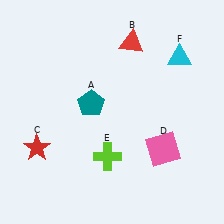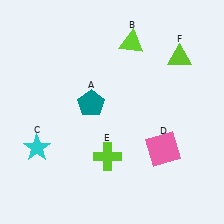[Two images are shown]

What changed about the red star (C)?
In Image 1, C is red. In Image 2, it changed to cyan.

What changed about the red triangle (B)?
In Image 1, B is red. In Image 2, it changed to lime.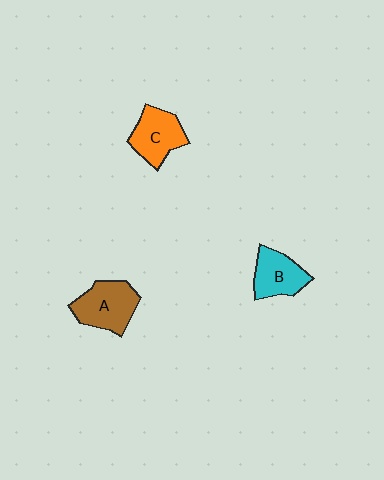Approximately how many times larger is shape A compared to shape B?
Approximately 1.2 times.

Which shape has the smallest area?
Shape B (cyan).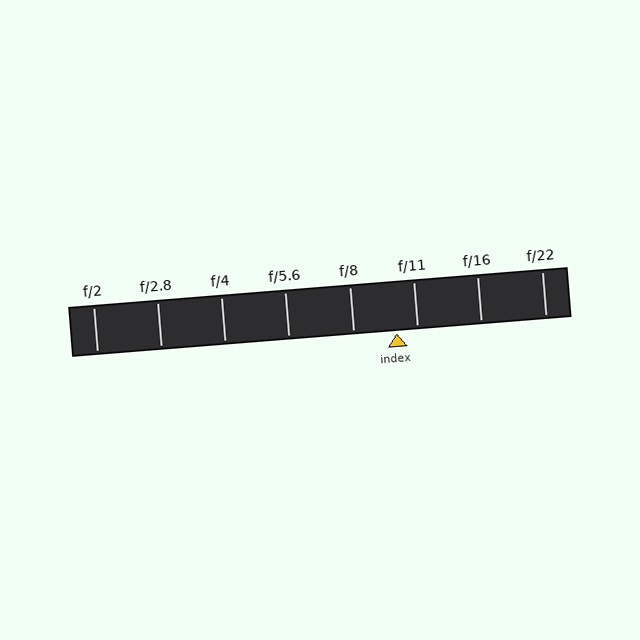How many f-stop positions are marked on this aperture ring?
There are 8 f-stop positions marked.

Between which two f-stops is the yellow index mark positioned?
The index mark is between f/8 and f/11.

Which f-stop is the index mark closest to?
The index mark is closest to f/11.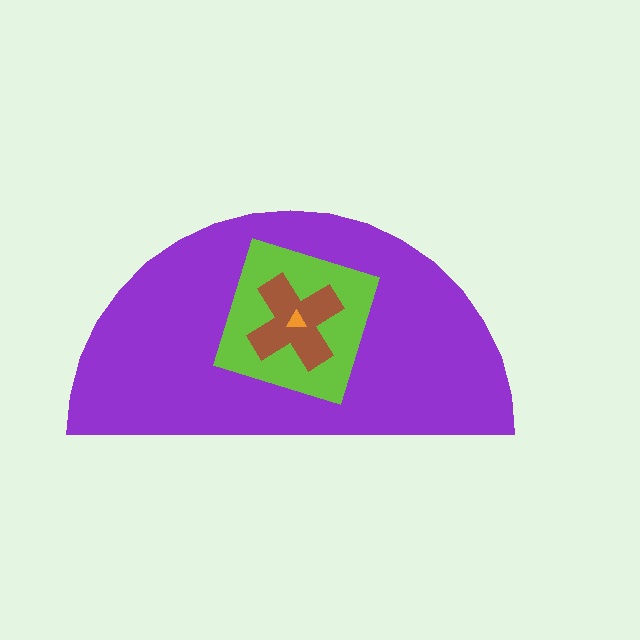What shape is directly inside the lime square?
The brown cross.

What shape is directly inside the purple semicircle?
The lime square.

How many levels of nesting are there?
4.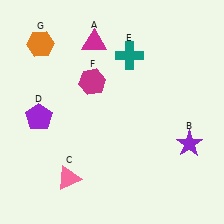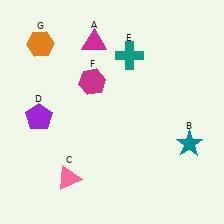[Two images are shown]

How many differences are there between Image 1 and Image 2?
There is 1 difference between the two images.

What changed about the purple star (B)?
In Image 1, B is purple. In Image 2, it changed to teal.